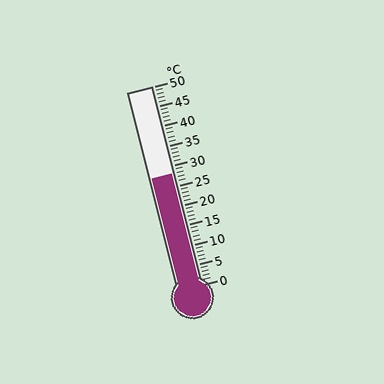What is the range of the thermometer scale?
The thermometer scale ranges from 0°C to 50°C.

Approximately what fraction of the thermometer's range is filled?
The thermometer is filled to approximately 55% of its range.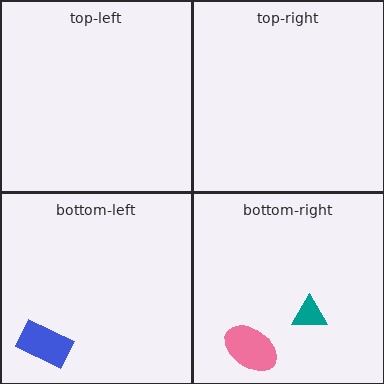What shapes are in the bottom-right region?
The pink ellipse, the teal triangle.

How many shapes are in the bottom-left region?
1.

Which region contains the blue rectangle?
The bottom-left region.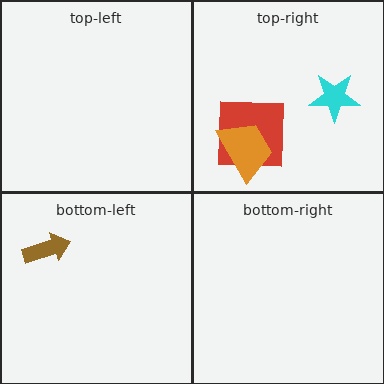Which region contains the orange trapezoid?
The top-right region.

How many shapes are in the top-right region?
3.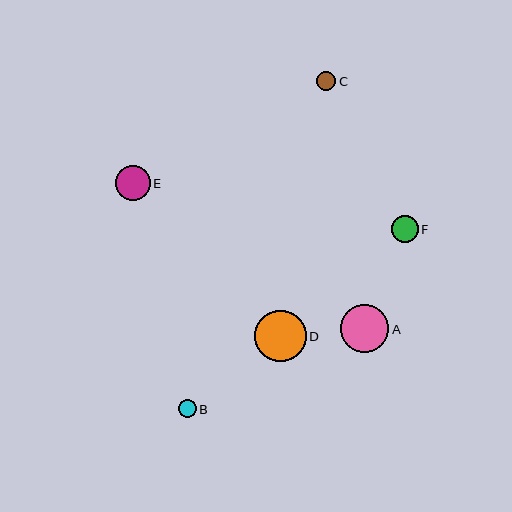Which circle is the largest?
Circle D is the largest with a size of approximately 51 pixels.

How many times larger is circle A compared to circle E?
Circle A is approximately 1.4 times the size of circle E.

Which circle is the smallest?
Circle B is the smallest with a size of approximately 18 pixels.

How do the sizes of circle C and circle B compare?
Circle C and circle B are approximately the same size.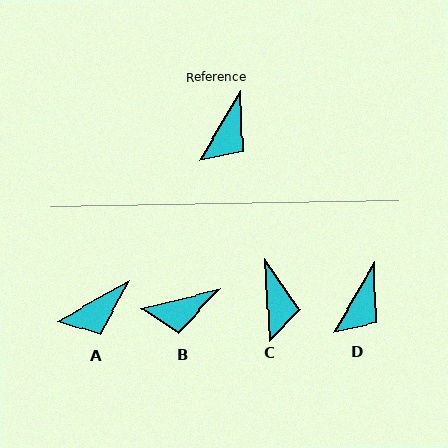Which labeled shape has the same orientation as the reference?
D.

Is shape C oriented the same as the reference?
No, it is off by about 34 degrees.